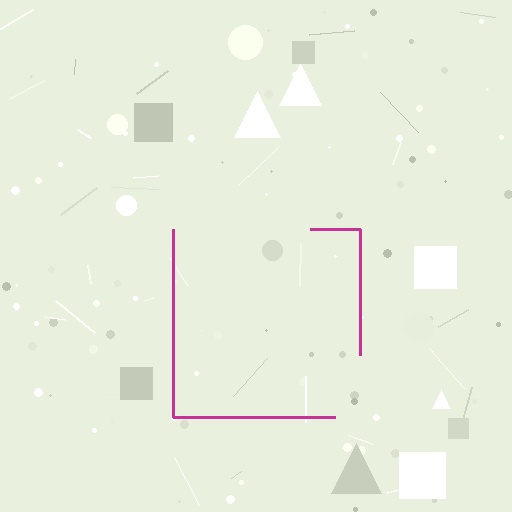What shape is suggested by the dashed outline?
The dashed outline suggests a square.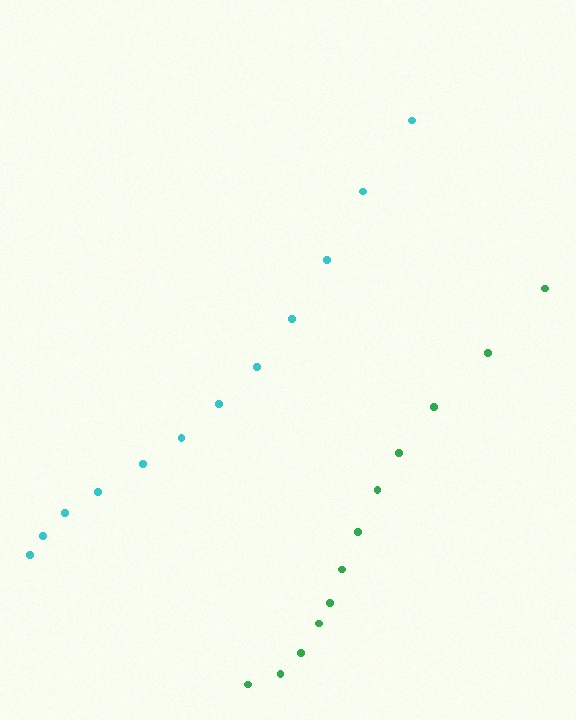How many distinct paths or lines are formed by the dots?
There are 2 distinct paths.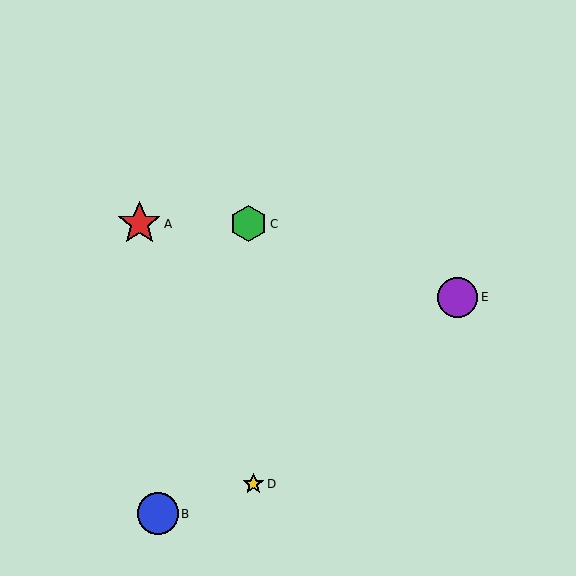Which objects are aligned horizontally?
Objects A, C are aligned horizontally.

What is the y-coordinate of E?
Object E is at y≈297.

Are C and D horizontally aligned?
No, C is at y≈224 and D is at y≈484.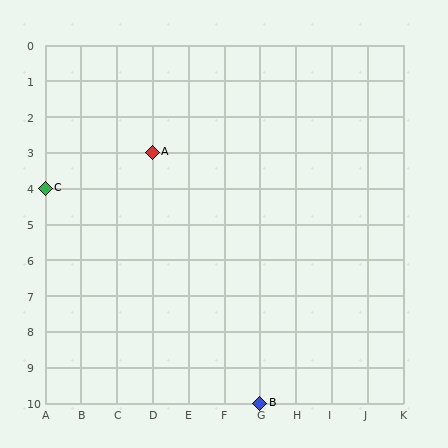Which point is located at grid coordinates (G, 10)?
Point B is at (G, 10).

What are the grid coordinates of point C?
Point C is at grid coordinates (A, 4).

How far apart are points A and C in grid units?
Points A and C are 3 columns and 1 row apart (about 3.2 grid units diagonally).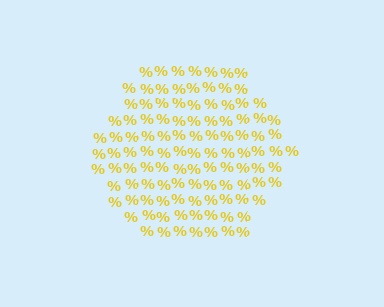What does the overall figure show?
The overall figure shows a hexagon.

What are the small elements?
The small elements are percent signs.